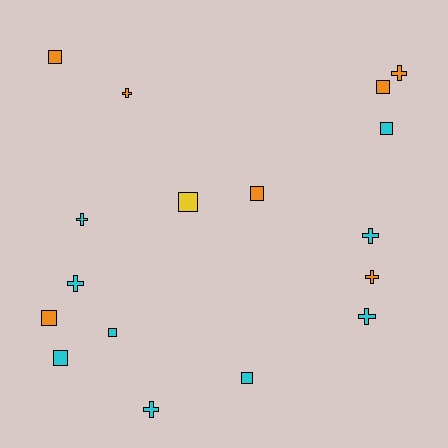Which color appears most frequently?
Cyan, with 9 objects.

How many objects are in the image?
There are 17 objects.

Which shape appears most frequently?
Square, with 9 objects.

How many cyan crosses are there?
There are 5 cyan crosses.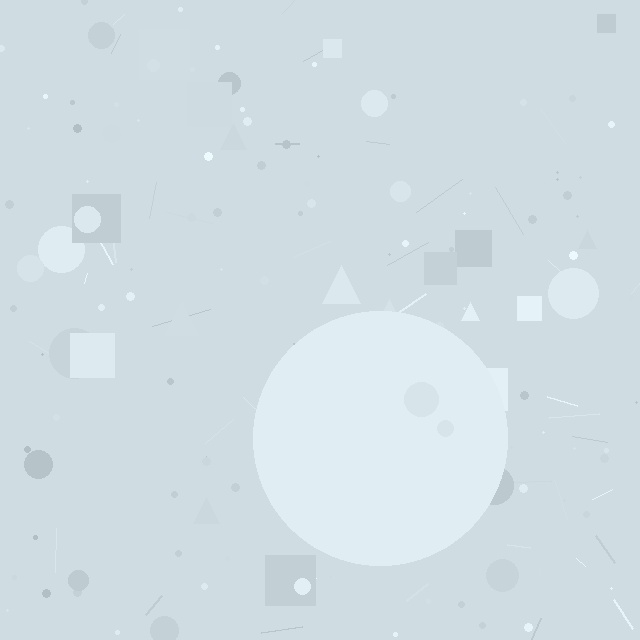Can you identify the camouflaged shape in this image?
The camouflaged shape is a circle.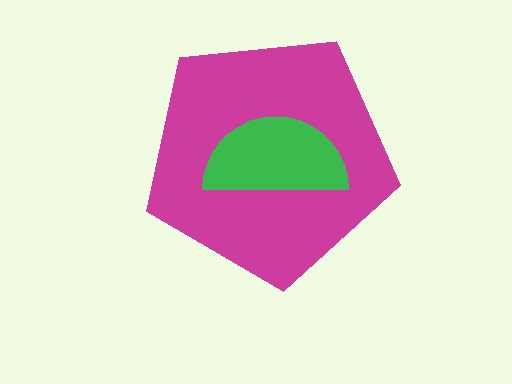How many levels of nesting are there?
2.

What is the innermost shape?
The green semicircle.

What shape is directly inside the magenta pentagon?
The green semicircle.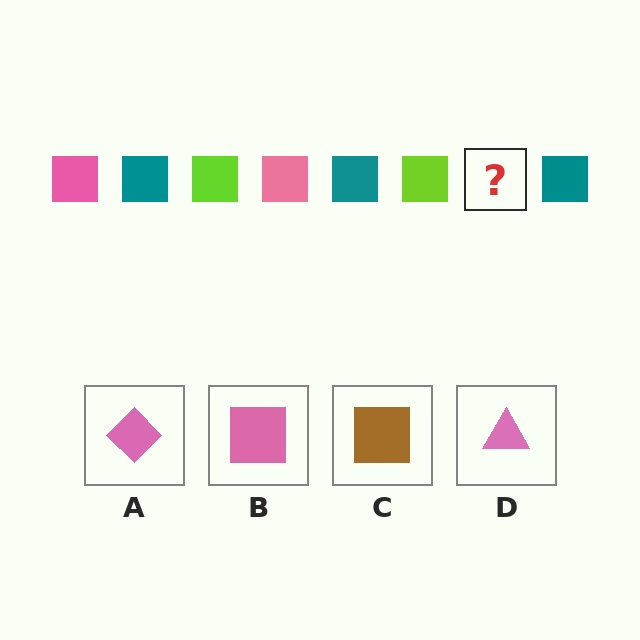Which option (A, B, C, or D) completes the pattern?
B.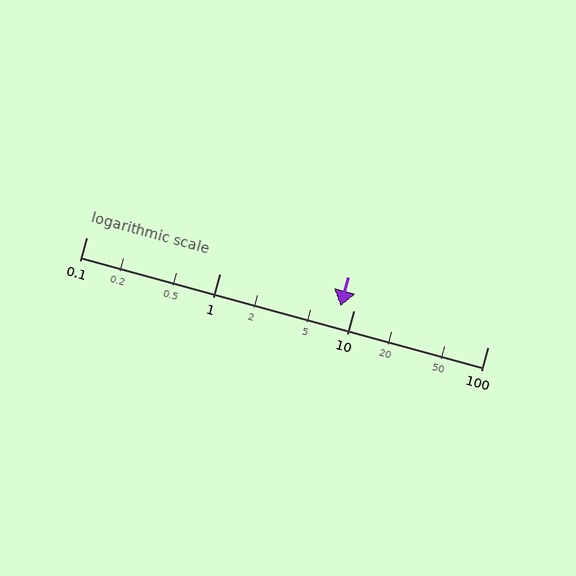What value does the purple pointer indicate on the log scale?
The pointer indicates approximately 7.9.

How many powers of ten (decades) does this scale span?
The scale spans 3 decades, from 0.1 to 100.